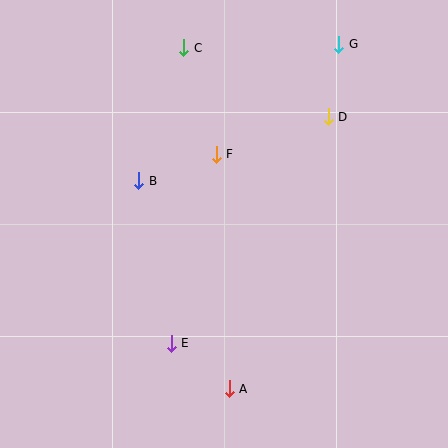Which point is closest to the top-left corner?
Point C is closest to the top-left corner.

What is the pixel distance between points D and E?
The distance between D and E is 275 pixels.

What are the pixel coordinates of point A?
Point A is at (229, 389).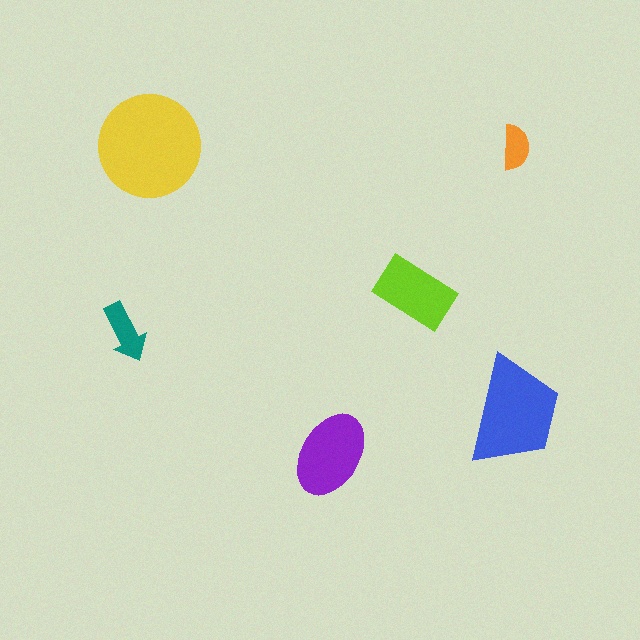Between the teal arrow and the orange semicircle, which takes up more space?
The teal arrow.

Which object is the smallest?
The orange semicircle.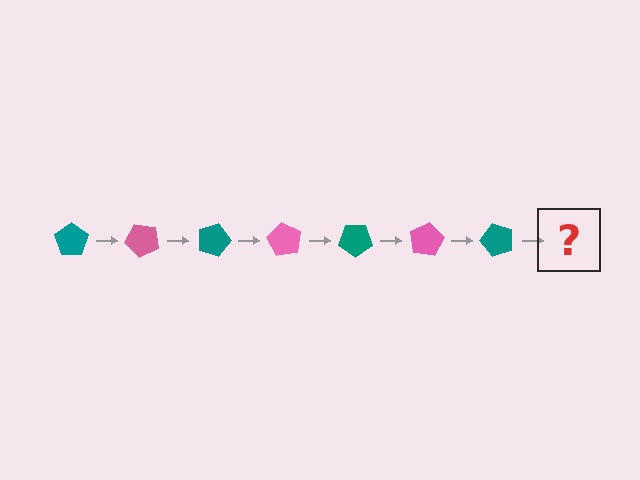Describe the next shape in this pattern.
It should be a pink pentagon, rotated 315 degrees from the start.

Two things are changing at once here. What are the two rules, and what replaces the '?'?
The two rules are that it rotates 45 degrees each step and the color cycles through teal and pink. The '?' should be a pink pentagon, rotated 315 degrees from the start.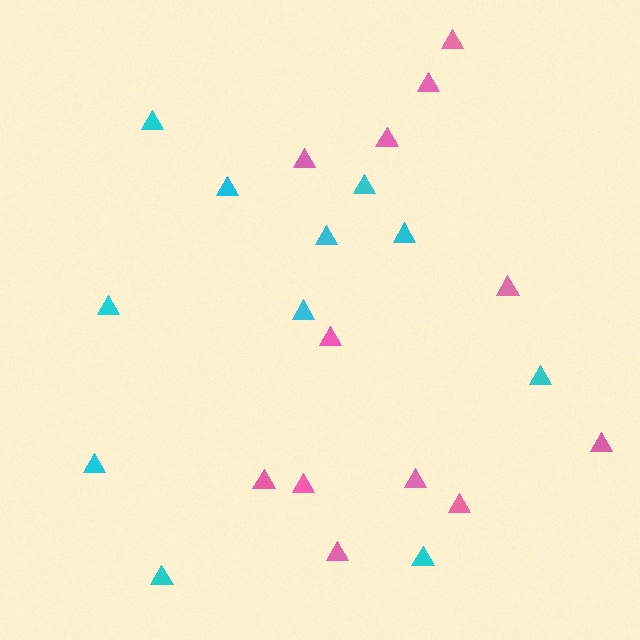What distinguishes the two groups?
There are 2 groups: one group of pink triangles (12) and one group of cyan triangles (11).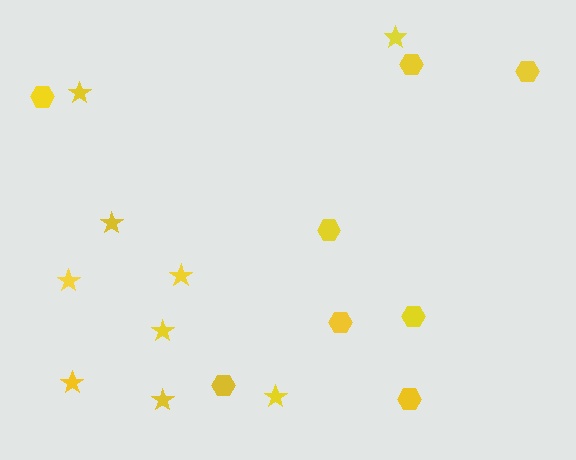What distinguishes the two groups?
There are 2 groups: one group of stars (9) and one group of hexagons (8).